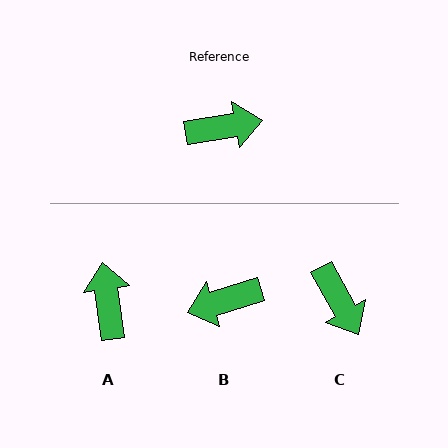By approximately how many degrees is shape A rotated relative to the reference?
Approximately 89 degrees counter-clockwise.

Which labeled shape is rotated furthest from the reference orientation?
B, about 172 degrees away.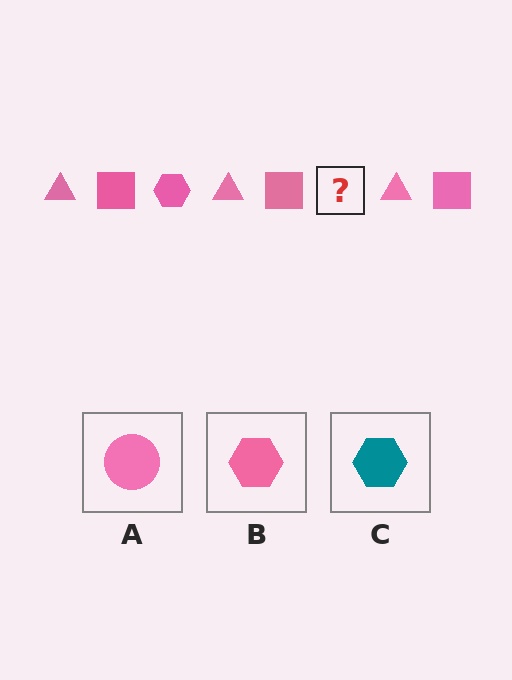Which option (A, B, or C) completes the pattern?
B.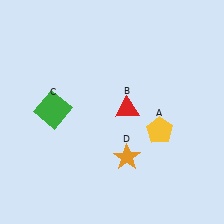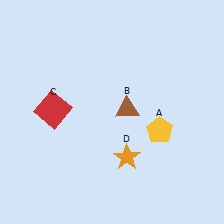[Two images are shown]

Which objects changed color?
B changed from red to brown. C changed from green to red.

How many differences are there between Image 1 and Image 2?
There are 2 differences between the two images.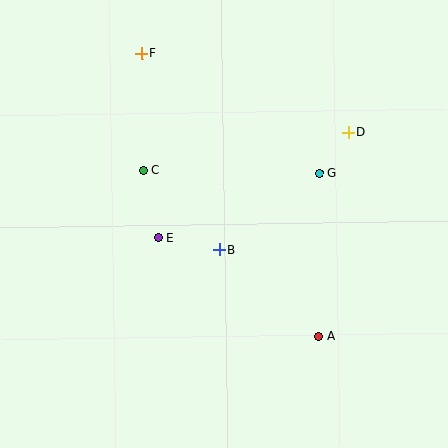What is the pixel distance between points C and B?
The distance between C and B is 110 pixels.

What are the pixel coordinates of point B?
Point B is at (220, 250).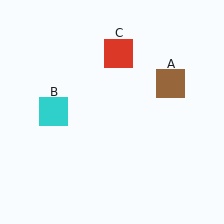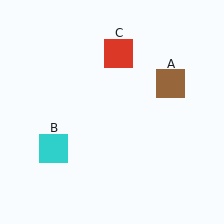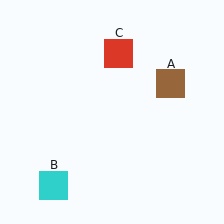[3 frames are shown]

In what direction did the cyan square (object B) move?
The cyan square (object B) moved down.